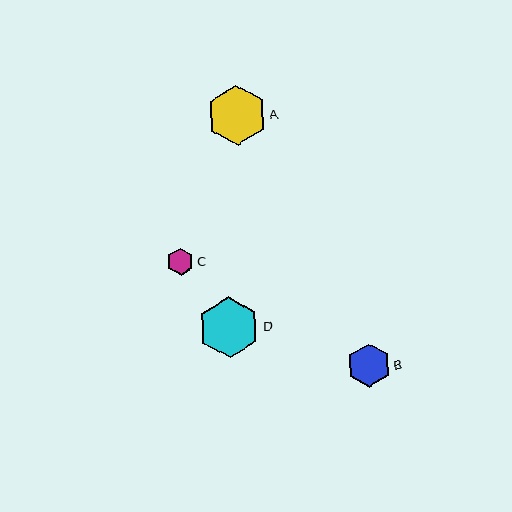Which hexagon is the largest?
Hexagon D is the largest with a size of approximately 61 pixels.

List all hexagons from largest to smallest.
From largest to smallest: D, A, B, C.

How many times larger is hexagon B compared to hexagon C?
Hexagon B is approximately 1.6 times the size of hexagon C.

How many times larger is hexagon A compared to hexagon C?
Hexagon A is approximately 2.2 times the size of hexagon C.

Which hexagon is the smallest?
Hexagon C is the smallest with a size of approximately 27 pixels.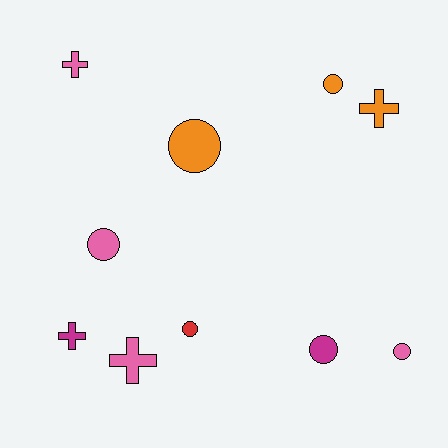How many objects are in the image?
There are 10 objects.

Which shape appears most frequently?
Circle, with 6 objects.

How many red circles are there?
There is 1 red circle.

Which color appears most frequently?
Pink, with 4 objects.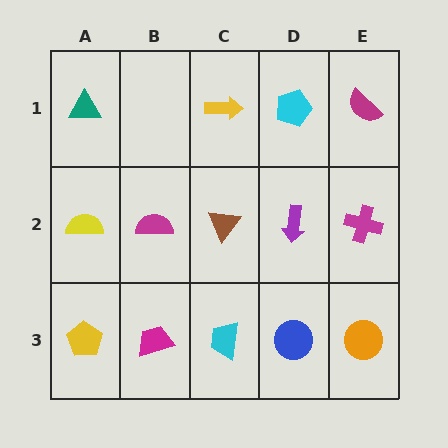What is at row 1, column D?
A cyan pentagon.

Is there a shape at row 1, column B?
No, that cell is empty.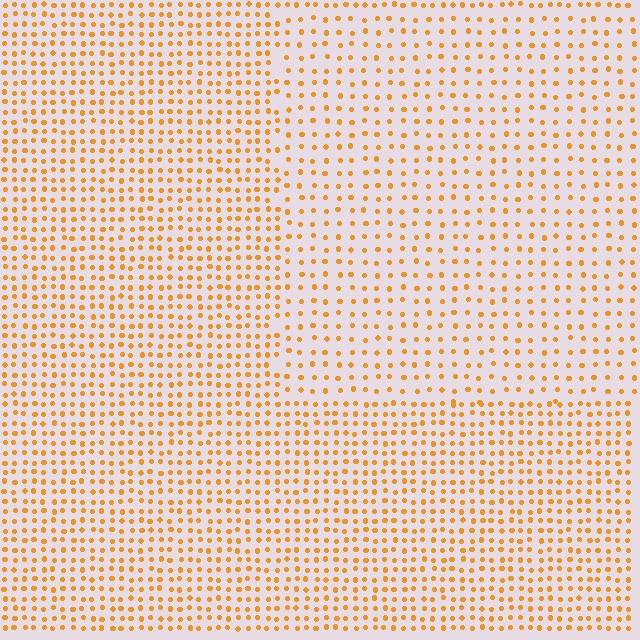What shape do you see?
I see a rectangle.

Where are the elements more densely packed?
The elements are more densely packed outside the rectangle boundary.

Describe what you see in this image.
The image contains small orange elements arranged at two different densities. A rectangle-shaped region is visible where the elements are less densely packed than the surrounding area.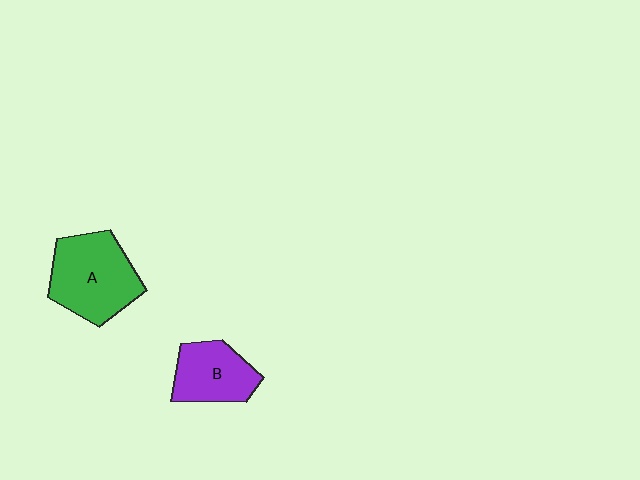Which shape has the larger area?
Shape A (green).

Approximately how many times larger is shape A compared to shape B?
Approximately 1.4 times.